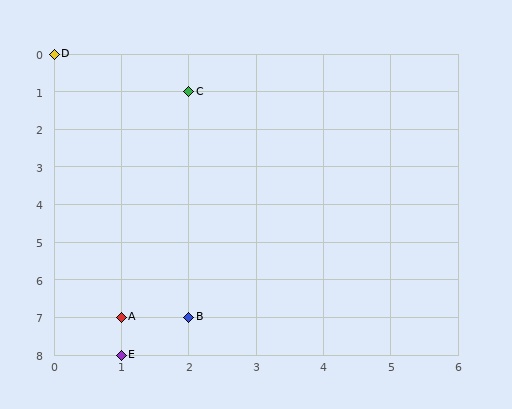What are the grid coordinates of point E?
Point E is at grid coordinates (1, 8).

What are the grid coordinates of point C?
Point C is at grid coordinates (2, 1).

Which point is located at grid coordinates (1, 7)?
Point A is at (1, 7).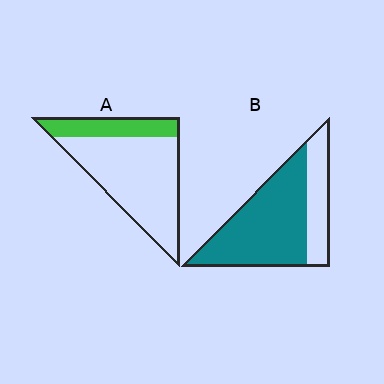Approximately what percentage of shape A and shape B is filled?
A is approximately 25% and B is approximately 70%.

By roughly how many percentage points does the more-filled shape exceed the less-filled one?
By roughly 45 percentage points (B over A).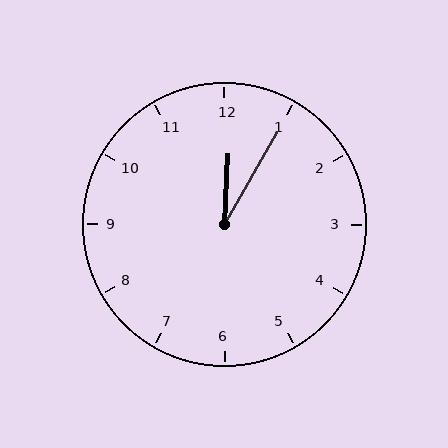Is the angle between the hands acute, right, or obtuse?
It is acute.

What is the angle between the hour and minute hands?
Approximately 28 degrees.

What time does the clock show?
12:05.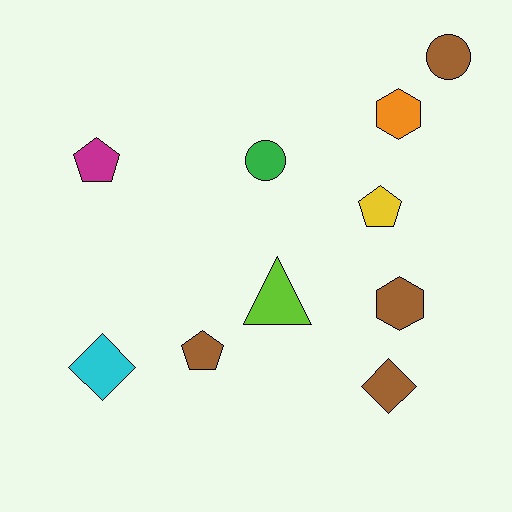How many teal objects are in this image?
There are no teal objects.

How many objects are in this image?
There are 10 objects.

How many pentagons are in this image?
There are 3 pentagons.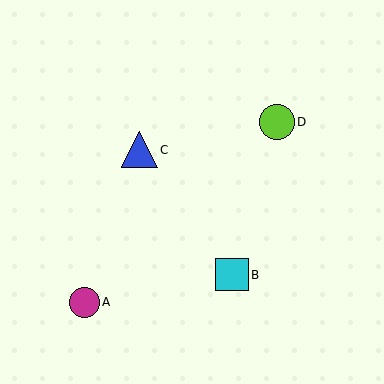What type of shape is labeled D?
Shape D is a lime circle.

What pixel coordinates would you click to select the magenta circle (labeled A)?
Click at (84, 302) to select the magenta circle A.